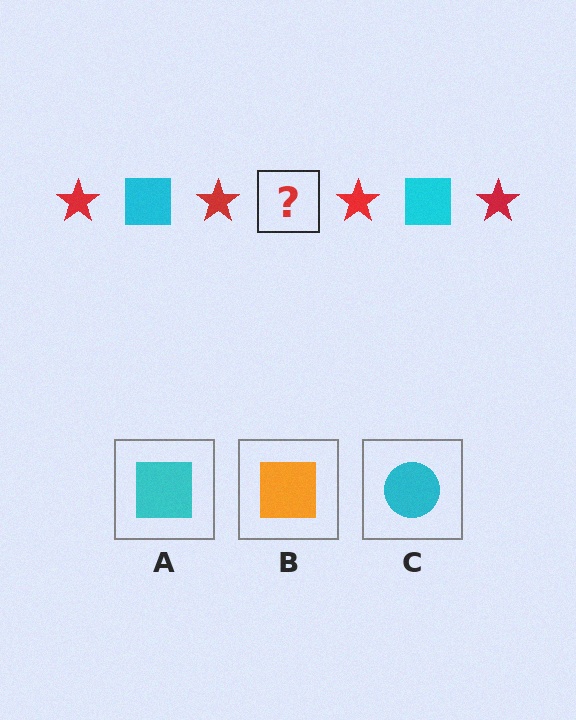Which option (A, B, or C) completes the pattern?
A.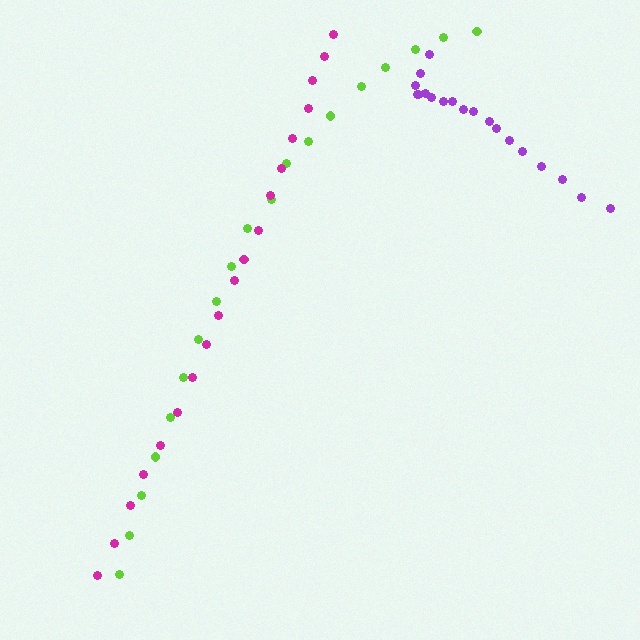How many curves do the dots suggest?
There are 3 distinct paths.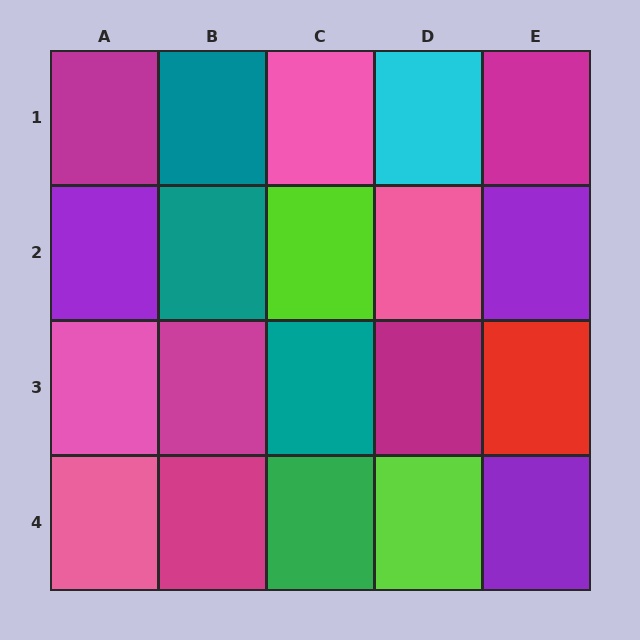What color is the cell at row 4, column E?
Purple.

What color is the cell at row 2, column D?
Pink.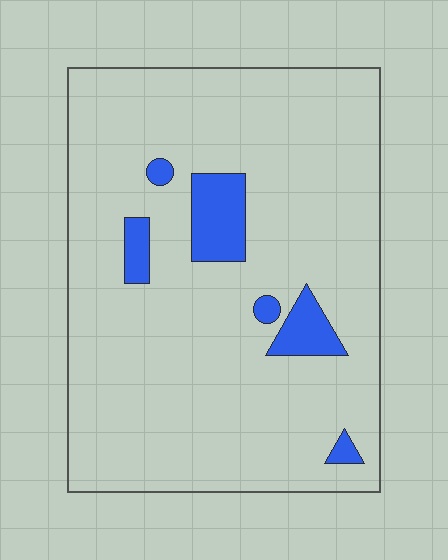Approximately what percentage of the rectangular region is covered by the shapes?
Approximately 10%.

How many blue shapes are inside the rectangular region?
6.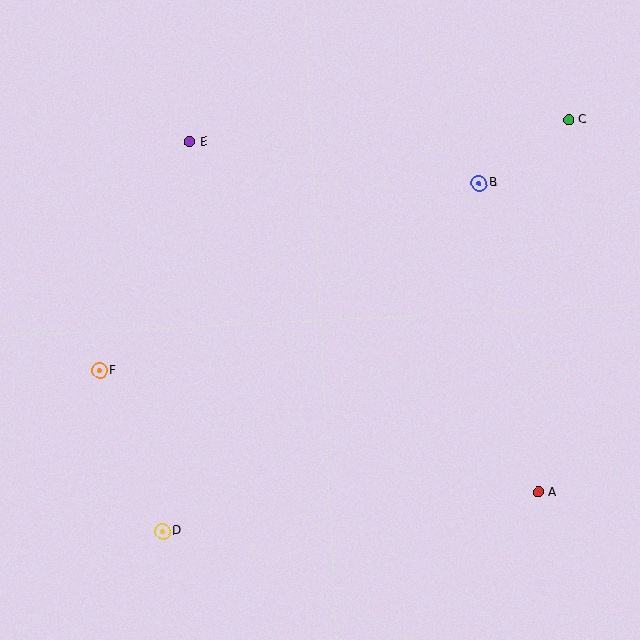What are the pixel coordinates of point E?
Point E is at (190, 142).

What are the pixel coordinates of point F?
Point F is at (99, 371).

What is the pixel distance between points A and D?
The distance between A and D is 377 pixels.